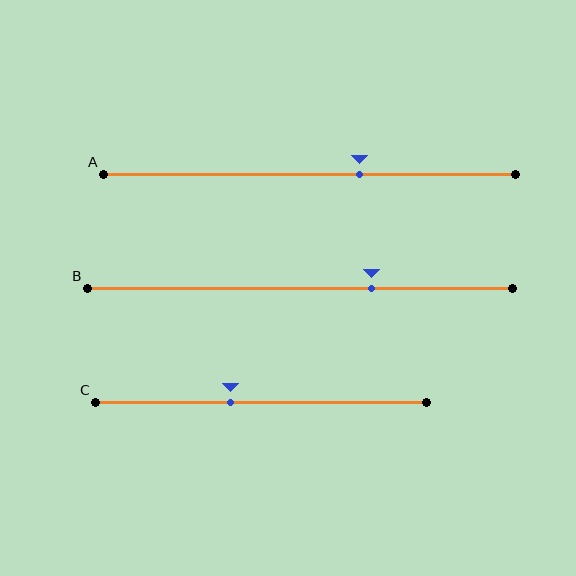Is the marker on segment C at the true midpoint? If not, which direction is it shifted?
No, the marker on segment C is shifted to the left by about 9% of the segment length.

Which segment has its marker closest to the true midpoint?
Segment C has its marker closest to the true midpoint.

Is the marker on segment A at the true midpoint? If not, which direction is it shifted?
No, the marker on segment A is shifted to the right by about 12% of the segment length.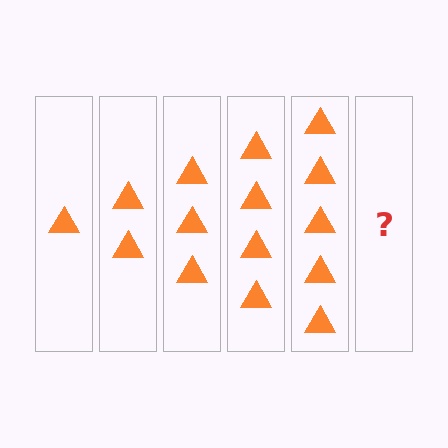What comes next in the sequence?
The next element should be 6 triangles.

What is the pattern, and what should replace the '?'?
The pattern is that each step adds one more triangle. The '?' should be 6 triangles.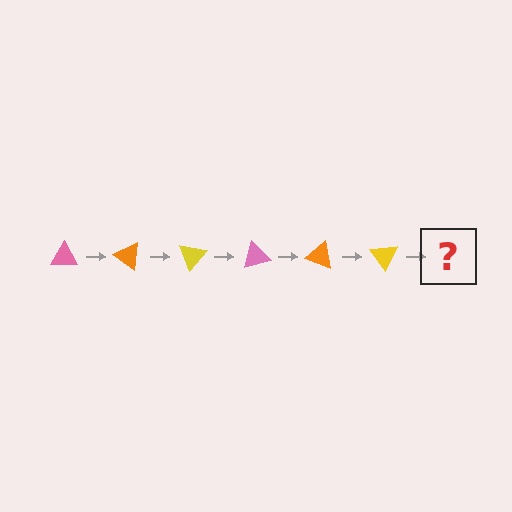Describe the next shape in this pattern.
It should be a pink triangle, rotated 210 degrees from the start.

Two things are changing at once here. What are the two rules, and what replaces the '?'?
The two rules are that it rotates 35 degrees each step and the color cycles through pink, orange, and yellow. The '?' should be a pink triangle, rotated 210 degrees from the start.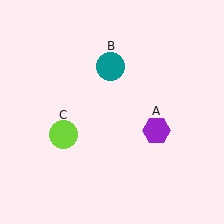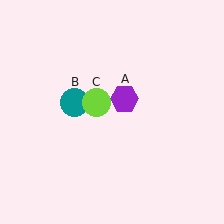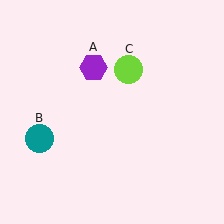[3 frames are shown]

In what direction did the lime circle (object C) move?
The lime circle (object C) moved up and to the right.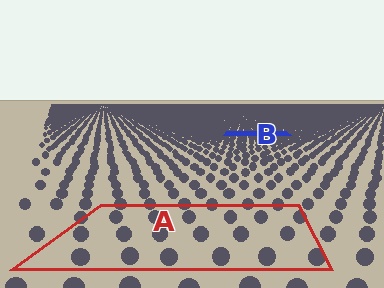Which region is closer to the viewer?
Region A is closer. The texture elements there are larger and more spread out.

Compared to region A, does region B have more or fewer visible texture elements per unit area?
Region B has more texture elements per unit area — they are packed more densely because it is farther away.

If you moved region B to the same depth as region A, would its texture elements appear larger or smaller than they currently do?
They would appear larger. At a closer depth, the same texture elements are projected at a bigger on-screen size.